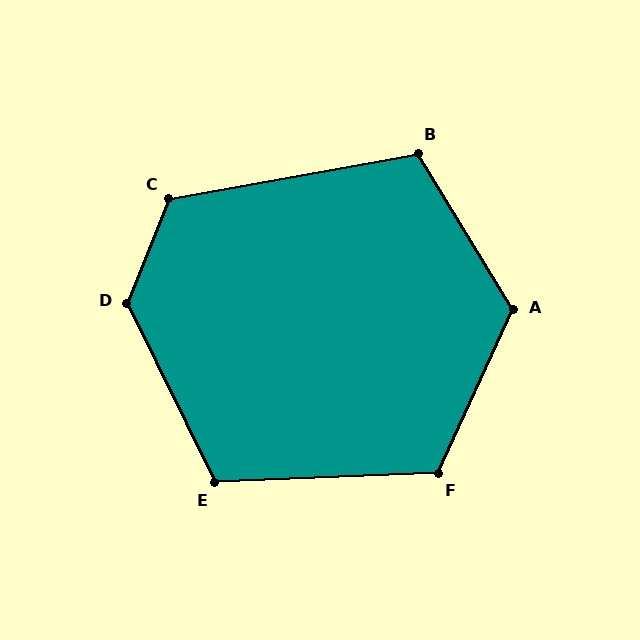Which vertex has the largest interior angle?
D, at approximately 132 degrees.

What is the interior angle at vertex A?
Approximately 124 degrees (obtuse).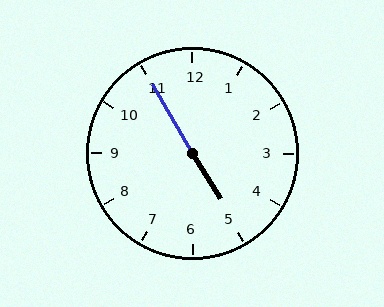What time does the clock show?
4:55.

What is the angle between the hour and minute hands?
Approximately 178 degrees.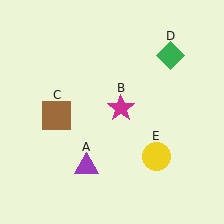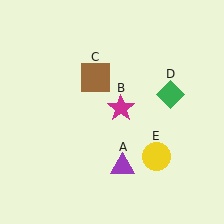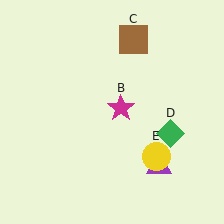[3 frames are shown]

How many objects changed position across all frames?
3 objects changed position: purple triangle (object A), brown square (object C), green diamond (object D).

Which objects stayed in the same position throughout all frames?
Magenta star (object B) and yellow circle (object E) remained stationary.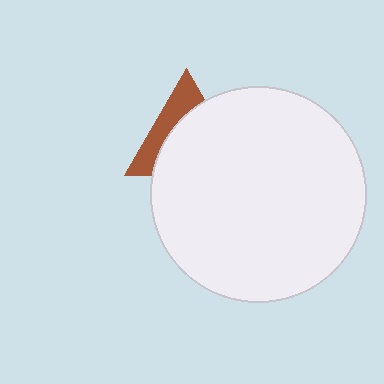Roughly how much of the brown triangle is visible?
A small part of it is visible (roughly 36%).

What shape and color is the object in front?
The object in front is a white circle.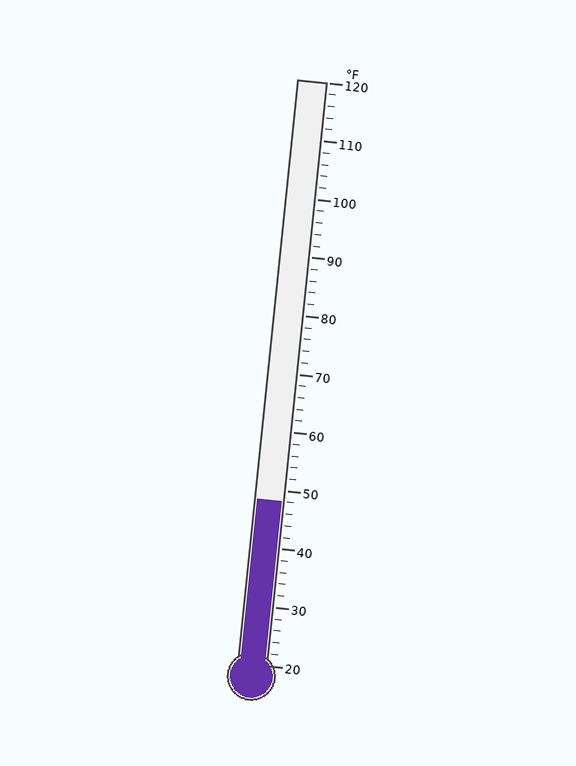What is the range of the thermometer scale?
The thermometer scale ranges from 20°F to 120°F.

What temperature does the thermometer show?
The thermometer shows approximately 48°F.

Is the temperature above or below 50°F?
The temperature is below 50°F.